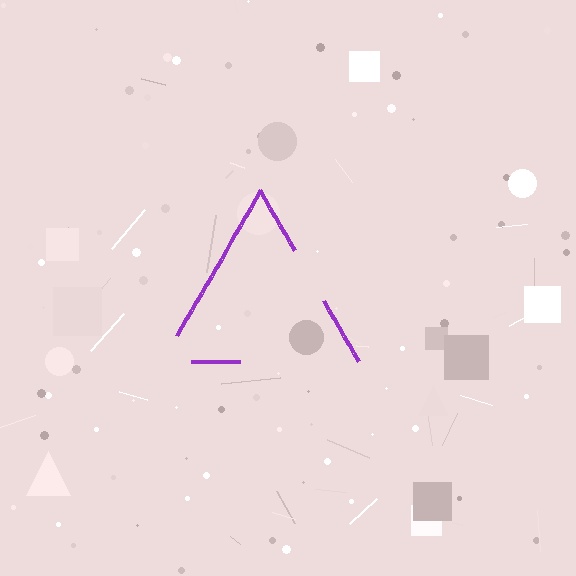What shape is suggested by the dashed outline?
The dashed outline suggests a triangle.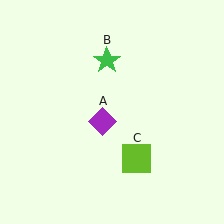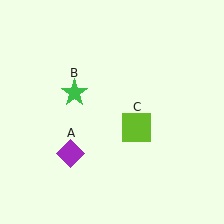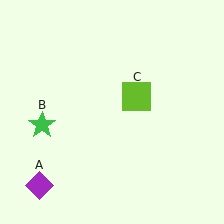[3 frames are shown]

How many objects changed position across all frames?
3 objects changed position: purple diamond (object A), green star (object B), lime square (object C).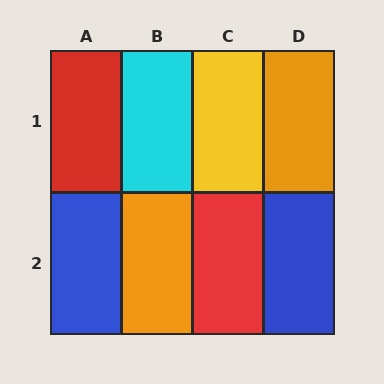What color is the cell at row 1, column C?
Yellow.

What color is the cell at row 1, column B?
Cyan.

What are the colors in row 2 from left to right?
Blue, orange, red, blue.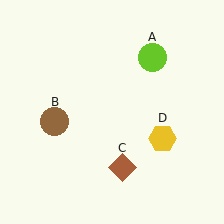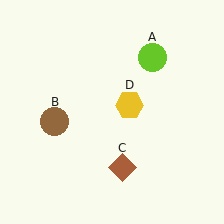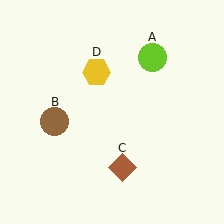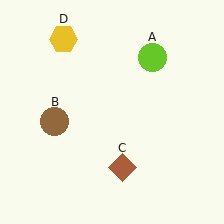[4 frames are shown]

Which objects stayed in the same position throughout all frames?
Lime circle (object A) and brown circle (object B) and brown diamond (object C) remained stationary.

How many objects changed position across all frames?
1 object changed position: yellow hexagon (object D).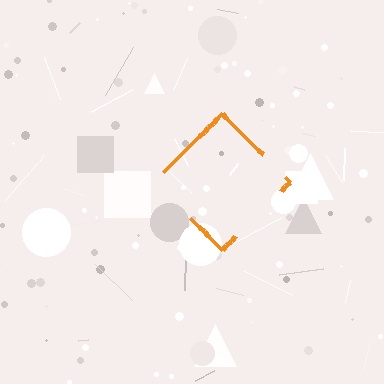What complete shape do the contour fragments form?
The contour fragments form a diamond.